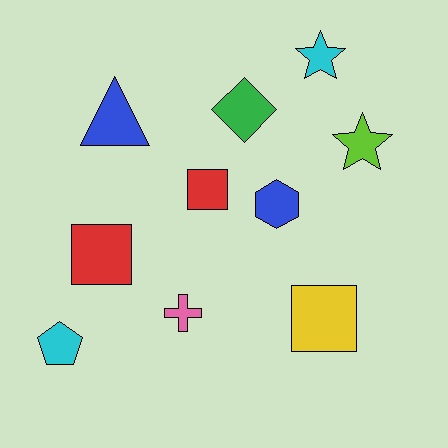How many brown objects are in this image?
There are no brown objects.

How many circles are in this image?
There are no circles.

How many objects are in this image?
There are 10 objects.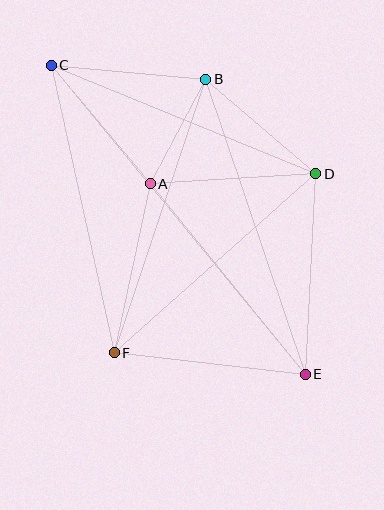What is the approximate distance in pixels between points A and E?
The distance between A and E is approximately 246 pixels.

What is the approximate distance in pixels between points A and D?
The distance between A and D is approximately 166 pixels.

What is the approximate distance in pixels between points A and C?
The distance between A and C is approximately 154 pixels.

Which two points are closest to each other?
Points A and B are closest to each other.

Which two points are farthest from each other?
Points C and E are farthest from each other.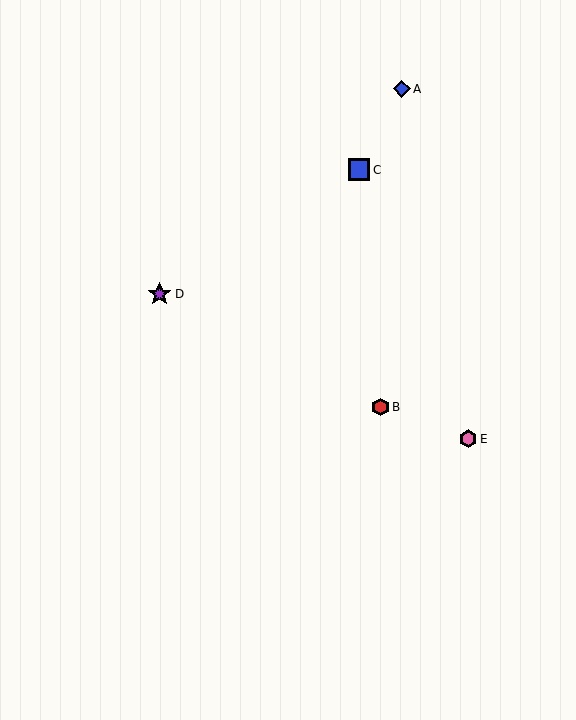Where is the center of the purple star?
The center of the purple star is at (160, 294).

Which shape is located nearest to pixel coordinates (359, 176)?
The blue square (labeled C) at (359, 170) is nearest to that location.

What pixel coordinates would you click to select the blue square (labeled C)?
Click at (359, 170) to select the blue square C.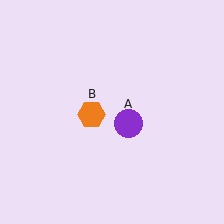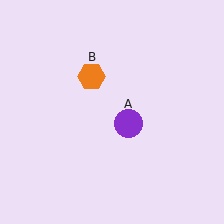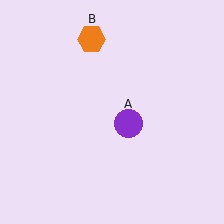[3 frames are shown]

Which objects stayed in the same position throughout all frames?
Purple circle (object A) remained stationary.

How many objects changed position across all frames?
1 object changed position: orange hexagon (object B).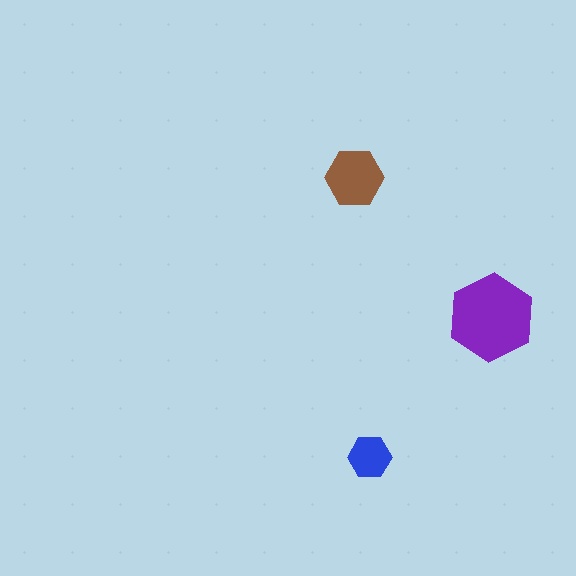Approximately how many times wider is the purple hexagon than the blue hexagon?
About 2 times wider.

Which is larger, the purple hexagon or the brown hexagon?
The purple one.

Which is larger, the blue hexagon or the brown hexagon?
The brown one.